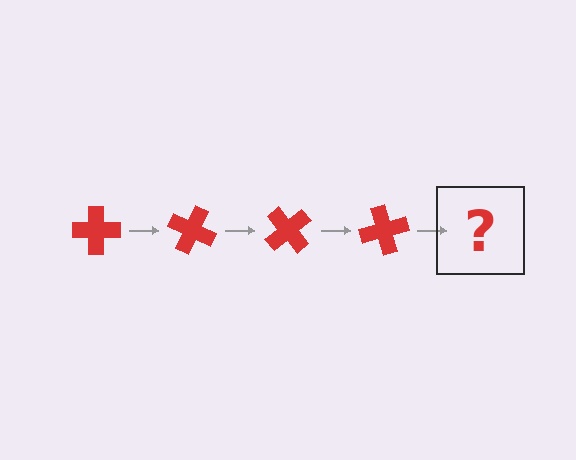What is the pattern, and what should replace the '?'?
The pattern is that the cross rotates 25 degrees each step. The '?' should be a red cross rotated 100 degrees.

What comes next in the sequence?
The next element should be a red cross rotated 100 degrees.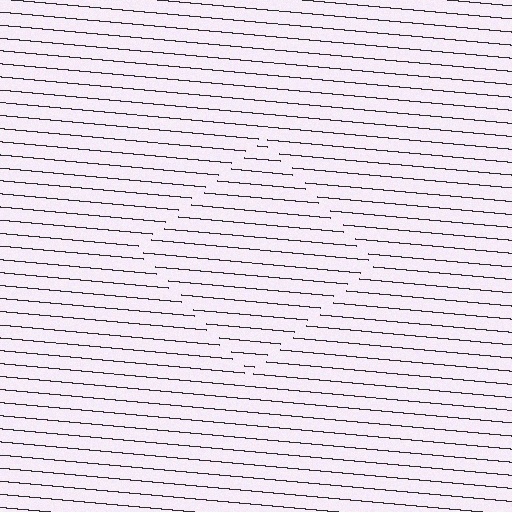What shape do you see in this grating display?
An illusory square. The interior of the shape contains the same grating, shifted by half a period — the contour is defined by the phase discontinuity where line-ends from the inner and outer gratings abut.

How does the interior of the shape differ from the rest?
The interior of the shape contains the same grating, shifted by half a period — the contour is defined by the phase discontinuity where line-ends from the inner and outer gratings abut.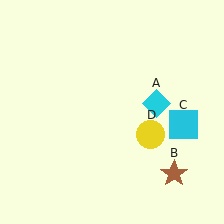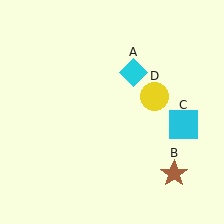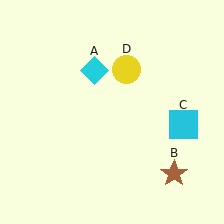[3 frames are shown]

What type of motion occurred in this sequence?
The cyan diamond (object A), yellow circle (object D) rotated counterclockwise around the center of the scene.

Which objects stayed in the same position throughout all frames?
Brown star (object B) and cyan square (object C) remained stationary.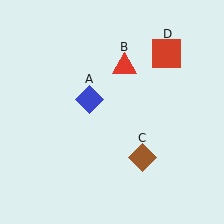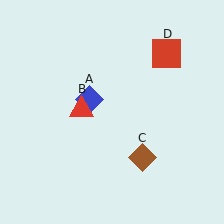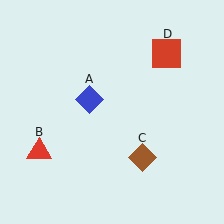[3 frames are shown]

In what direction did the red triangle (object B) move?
The red triangle (object B) moved down and to the left.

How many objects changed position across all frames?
1 object changed position: red triangle (object B).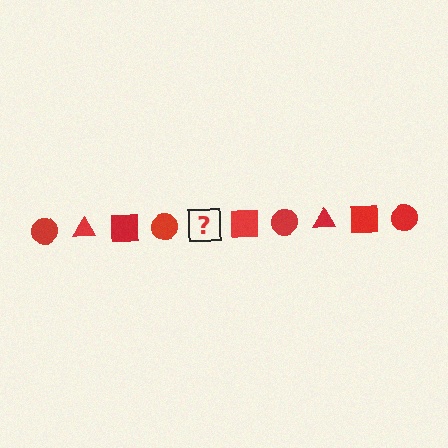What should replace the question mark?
The question mark should be replaced with a red triangle.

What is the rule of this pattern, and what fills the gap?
The rule is that the pattern cycles through circle, triangle, square shapes in red. The gap should be filled with a red triangle.